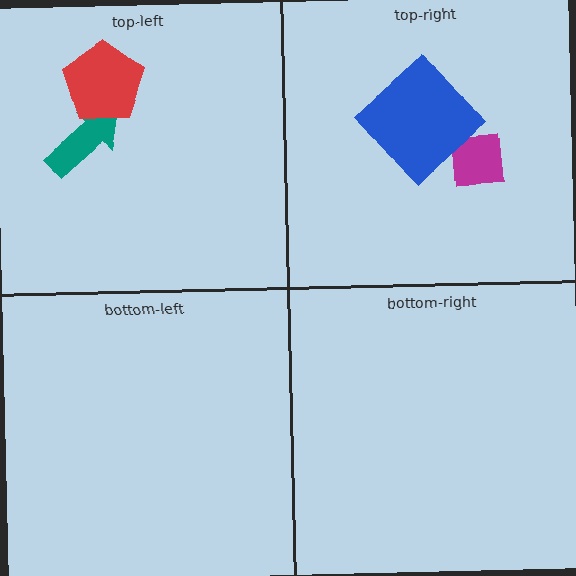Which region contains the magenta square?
The top-right region.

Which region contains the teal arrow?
The top-left region.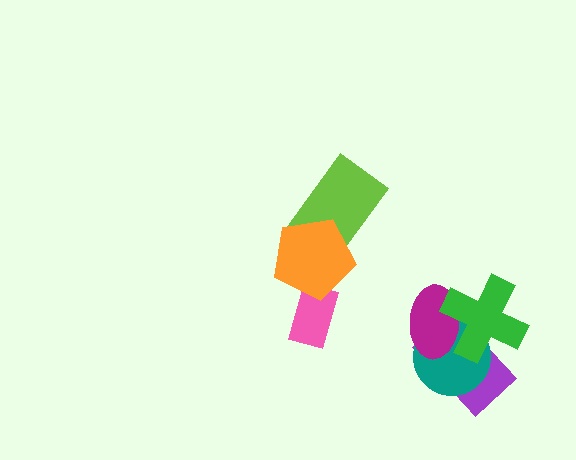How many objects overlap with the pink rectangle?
1 object overlaps with the pink rectangle.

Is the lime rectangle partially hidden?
Yes, it is partially covered by another shape.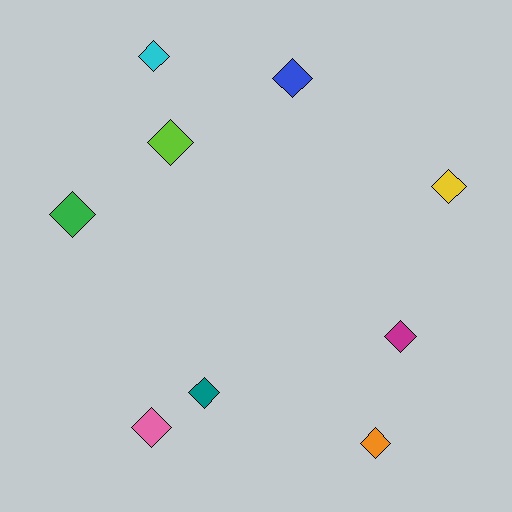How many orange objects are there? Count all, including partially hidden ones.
There is 1 orange object.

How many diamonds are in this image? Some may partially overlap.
There are 9 diamonds.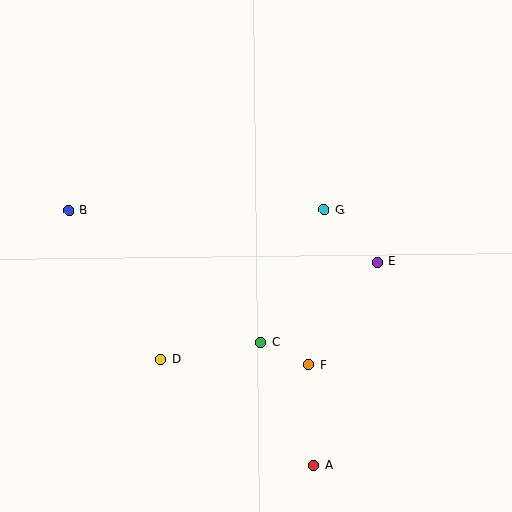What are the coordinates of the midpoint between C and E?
The midpoint between C and E is at (319, 302).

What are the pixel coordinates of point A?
Point A is at (314, 466).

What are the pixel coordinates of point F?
Point F is at (309, 365).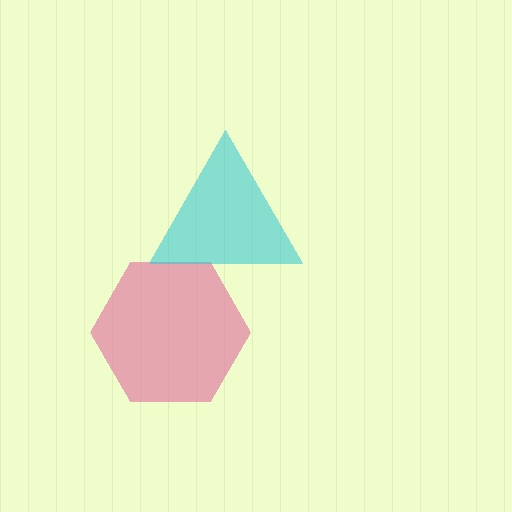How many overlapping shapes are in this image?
There are 2 overlapping shapes in the image.